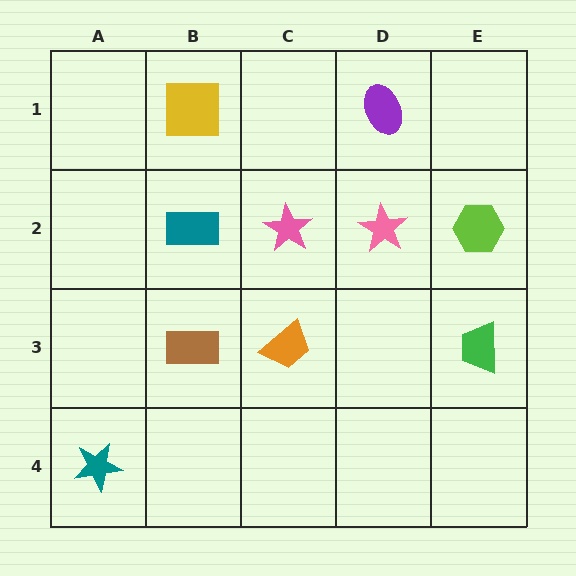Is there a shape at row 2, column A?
No, that cell is empty.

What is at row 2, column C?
A pink star.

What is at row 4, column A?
A teal star.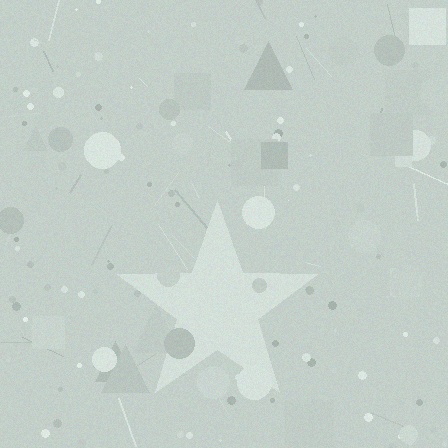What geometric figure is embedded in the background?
A star is embedded in the background.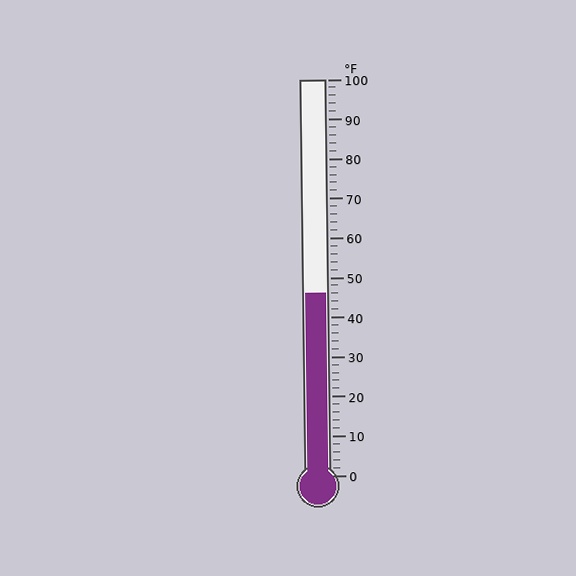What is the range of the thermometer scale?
The thermometer scale ranges from 0°F to 100°F.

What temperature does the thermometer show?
The thermometer shows approximately 46°F.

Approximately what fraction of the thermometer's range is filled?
The thermometer is filled to approximately 45% of its range.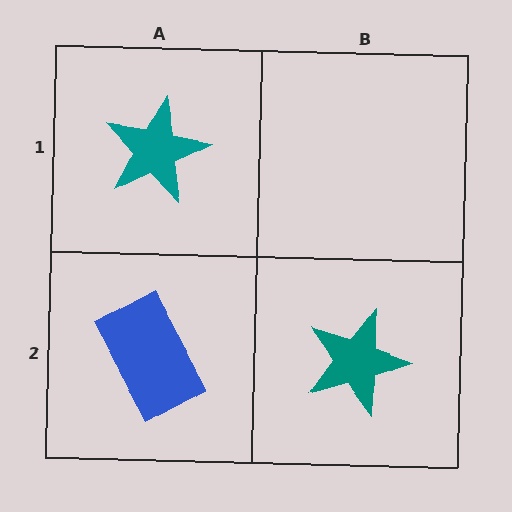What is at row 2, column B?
A teal star.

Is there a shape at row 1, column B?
No, that cell is empty.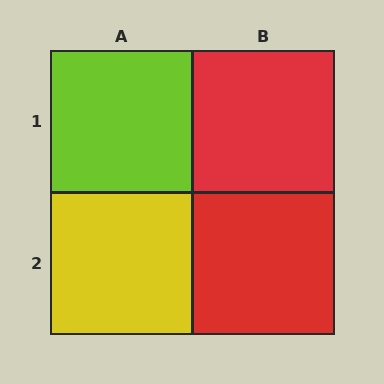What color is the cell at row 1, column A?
Lime.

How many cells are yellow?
1 cell is yellow.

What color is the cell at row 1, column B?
Red.